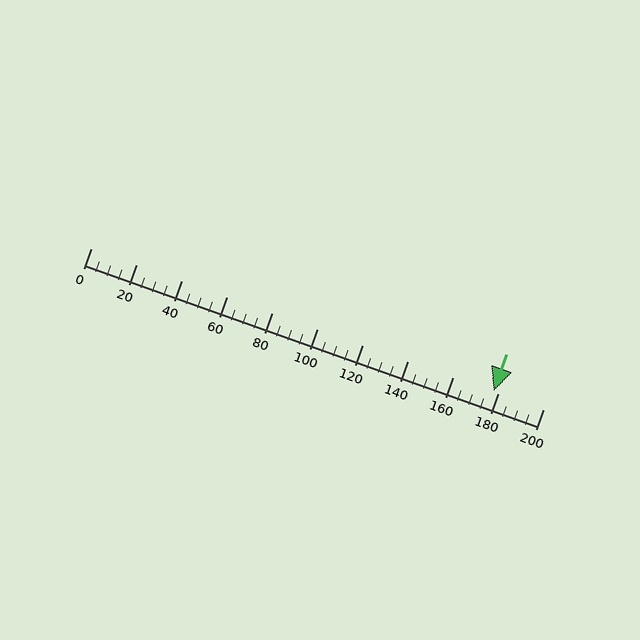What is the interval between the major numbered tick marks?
The major tick marks are spaced 20 units apart.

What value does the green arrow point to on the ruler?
The green arrow points to approximately 178.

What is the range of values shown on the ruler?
The ruler shows values from 0 to 200.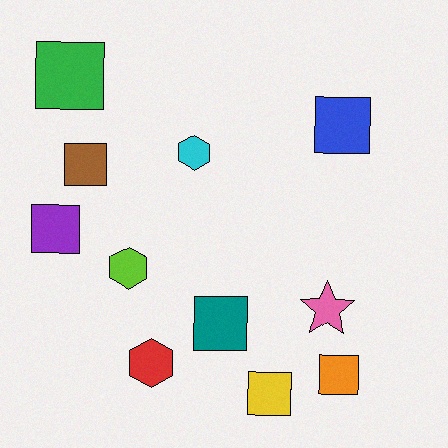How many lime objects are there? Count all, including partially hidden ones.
There is 1 lime object.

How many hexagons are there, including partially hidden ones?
There are 3 hexagons.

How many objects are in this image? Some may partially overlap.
There are 11 objects.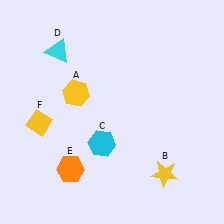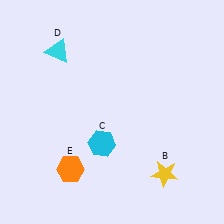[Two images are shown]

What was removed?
The yellow hexagon (A), the yellow diamond (F) were removed in Image 2.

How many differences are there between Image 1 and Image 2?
There are 2 differences between the two images.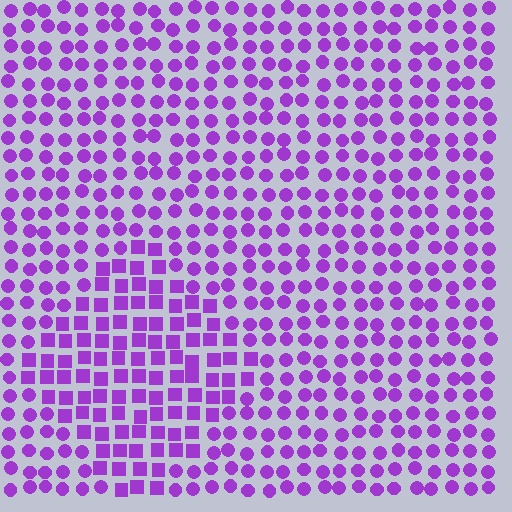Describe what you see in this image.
The image is filled with small purple elements arranged in a uniform grid. A diamond-shaped region contains squares, while the surrounding area contains circles. The boundary is defined purely by the change in element shape.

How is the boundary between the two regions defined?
The boundary is defined by a change in element shape: squares inside vs. circles outside. All elements share the same color and spacing.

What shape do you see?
I see a diamond.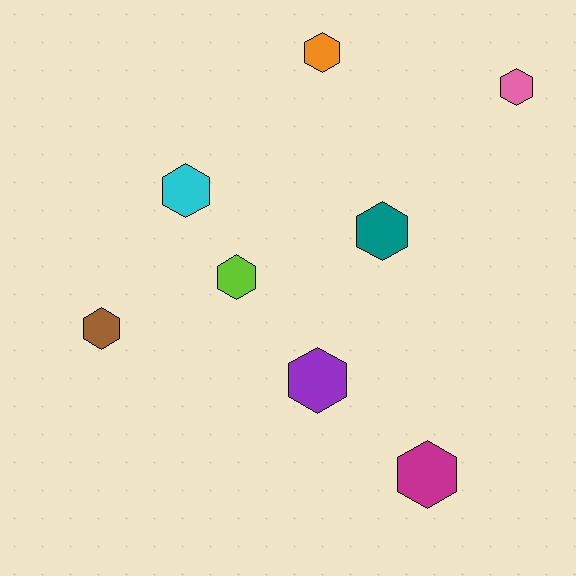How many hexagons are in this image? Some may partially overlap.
There are 8 hexagons.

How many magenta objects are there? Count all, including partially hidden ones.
There is 1 magenta object.